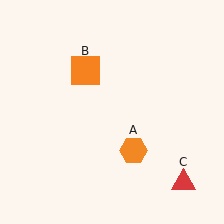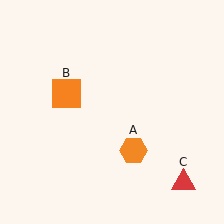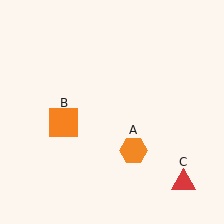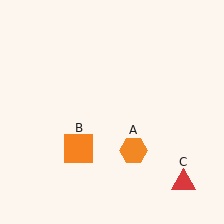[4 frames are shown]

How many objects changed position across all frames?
1 object changed position: orange square (object B).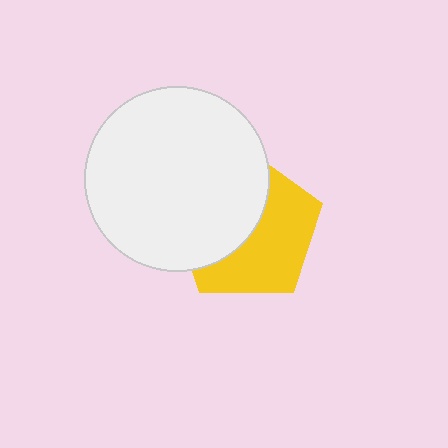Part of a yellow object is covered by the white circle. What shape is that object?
It is a pentagon.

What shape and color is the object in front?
The object in front is a white circle.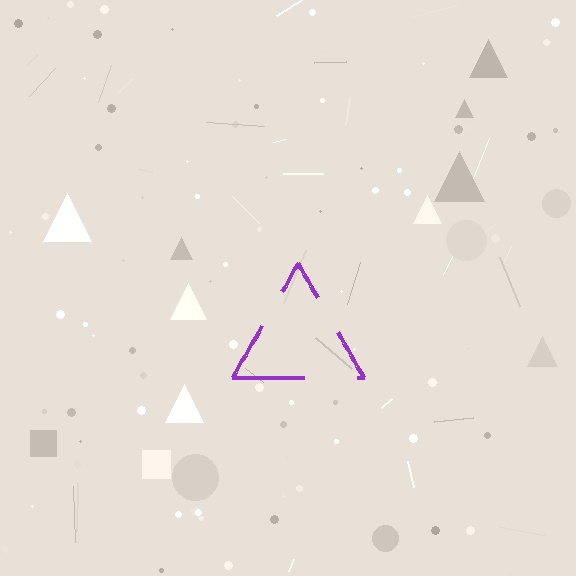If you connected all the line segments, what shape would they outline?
They would outline a triangle.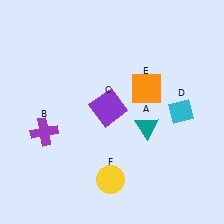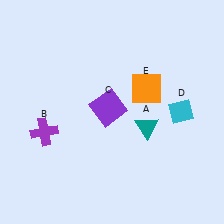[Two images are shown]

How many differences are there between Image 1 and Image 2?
There is 1 difference between the two images.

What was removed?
The yellow circle (F) was removed in Image 2.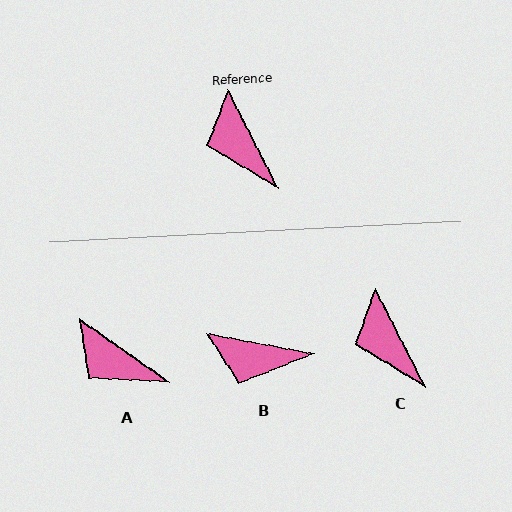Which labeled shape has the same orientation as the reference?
C.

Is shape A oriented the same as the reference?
No, it is off by about 28 degrees.